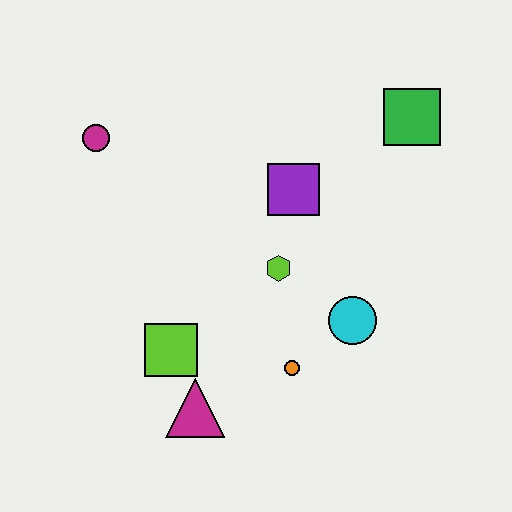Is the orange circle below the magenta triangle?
No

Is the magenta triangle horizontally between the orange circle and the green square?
No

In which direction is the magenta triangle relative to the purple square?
The magenta triangle is below the purple square.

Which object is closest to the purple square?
The lime hexagon is closest to the purple square.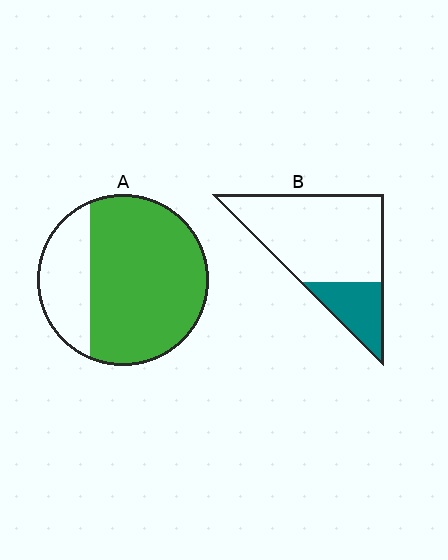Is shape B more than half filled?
No.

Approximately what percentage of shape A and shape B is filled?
A is approximately 75% and B is approximately 25%.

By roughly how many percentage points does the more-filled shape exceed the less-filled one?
By roughly 50 percentage points (A over B).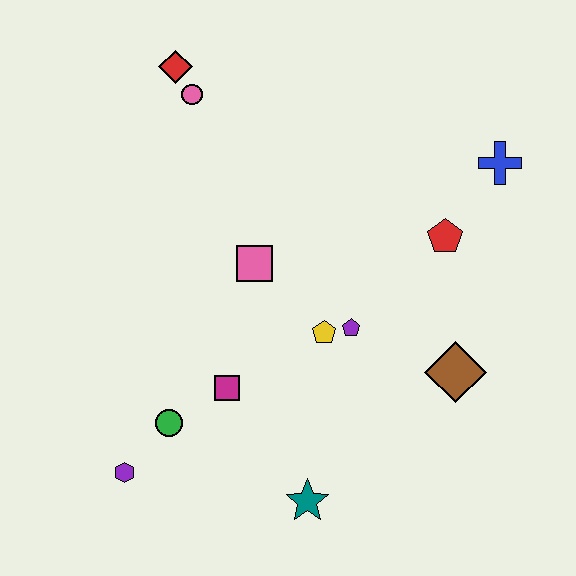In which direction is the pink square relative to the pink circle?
The pink square is below the pink circle.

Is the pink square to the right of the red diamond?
Yes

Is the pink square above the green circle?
Yes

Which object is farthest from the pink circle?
The teal star is farthest from the pink circle.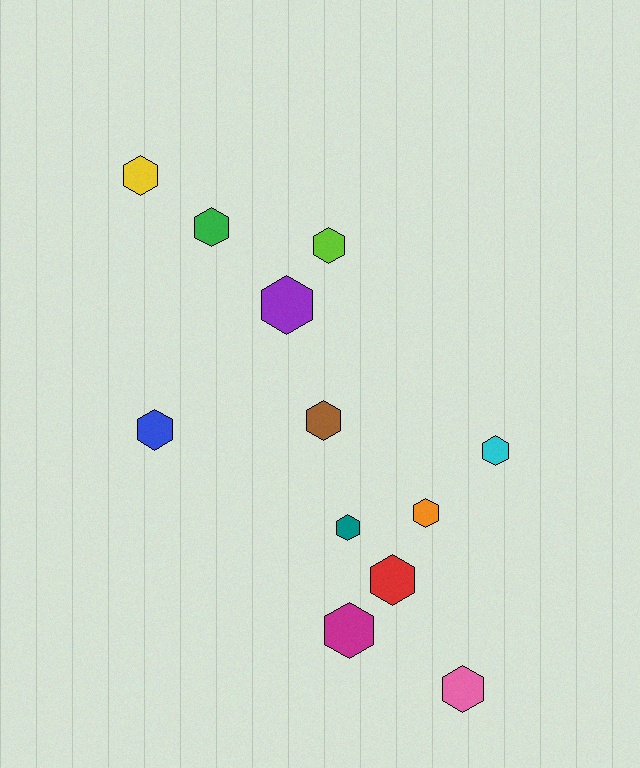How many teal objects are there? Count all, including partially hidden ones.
There is 1 teal object.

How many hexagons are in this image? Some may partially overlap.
There are 12 hexagons.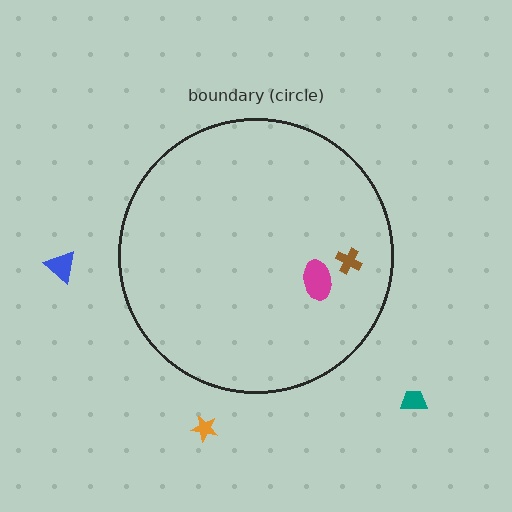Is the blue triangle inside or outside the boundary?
Outside.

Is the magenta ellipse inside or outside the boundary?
Inside.